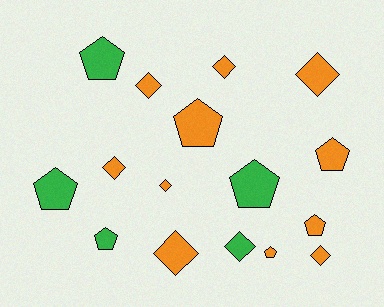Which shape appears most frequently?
Diamond, with 8 objects.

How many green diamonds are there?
There is 1 green diamond.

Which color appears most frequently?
Orange, with 11 objects.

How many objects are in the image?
There are 16 objects.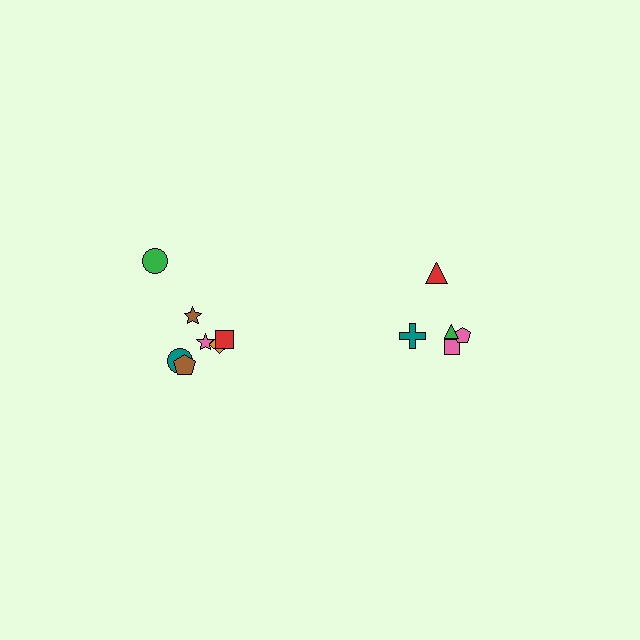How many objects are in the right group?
There are 5 objects.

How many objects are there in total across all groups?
There are 12 objects.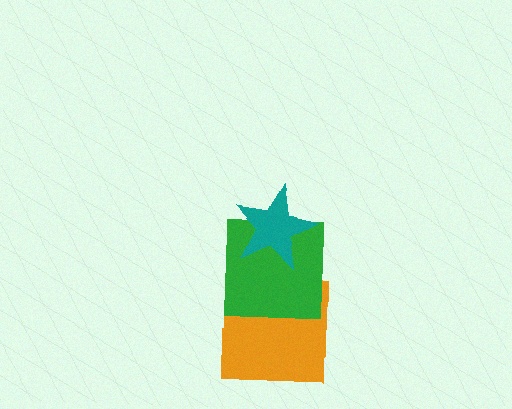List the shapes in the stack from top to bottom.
From top to bottom: the teal star, the green square, the orange square.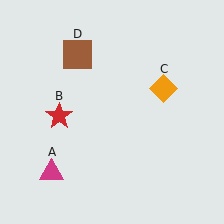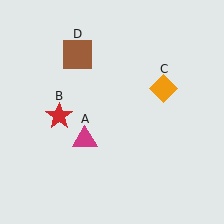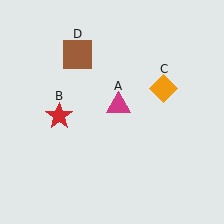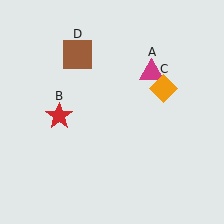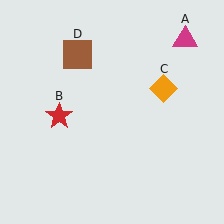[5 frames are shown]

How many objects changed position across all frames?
1 object changed position: magenta triangle (object A).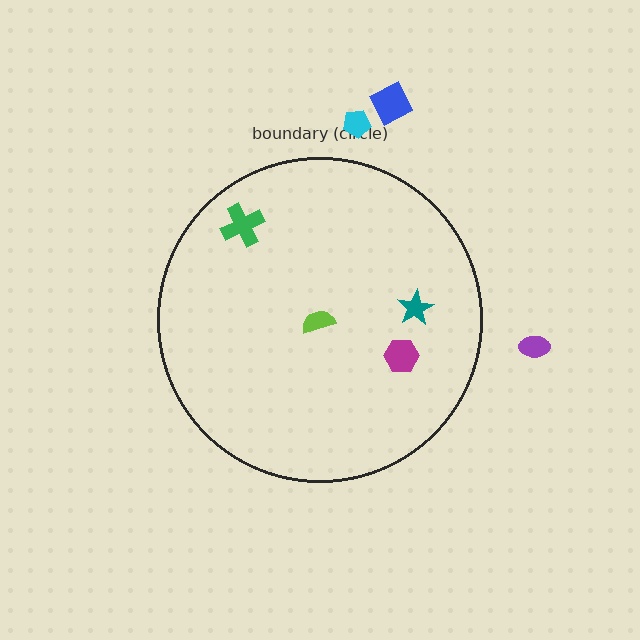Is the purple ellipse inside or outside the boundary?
Outside.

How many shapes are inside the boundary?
4 inside, 3 outside.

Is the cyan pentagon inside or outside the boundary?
Outside.